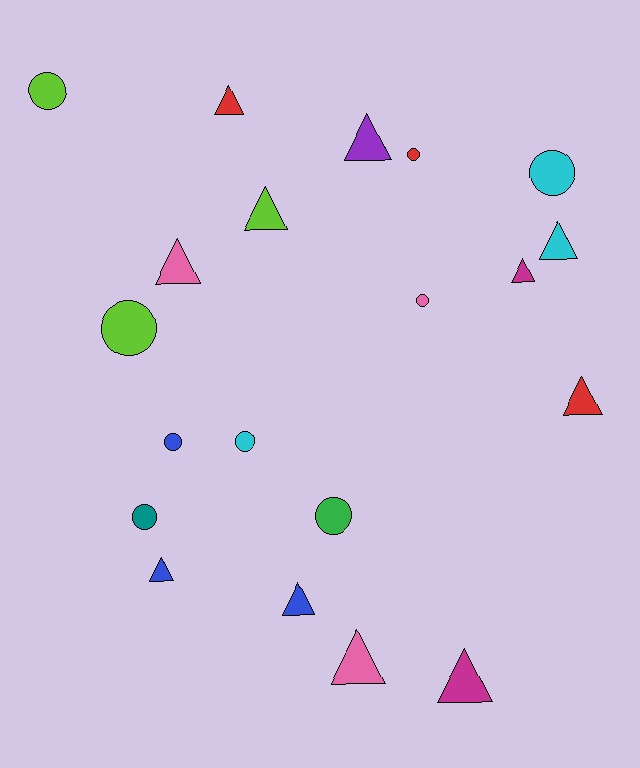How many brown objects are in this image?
There are no brown objects.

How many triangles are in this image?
There are 11 triangles.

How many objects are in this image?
There are 20 objects.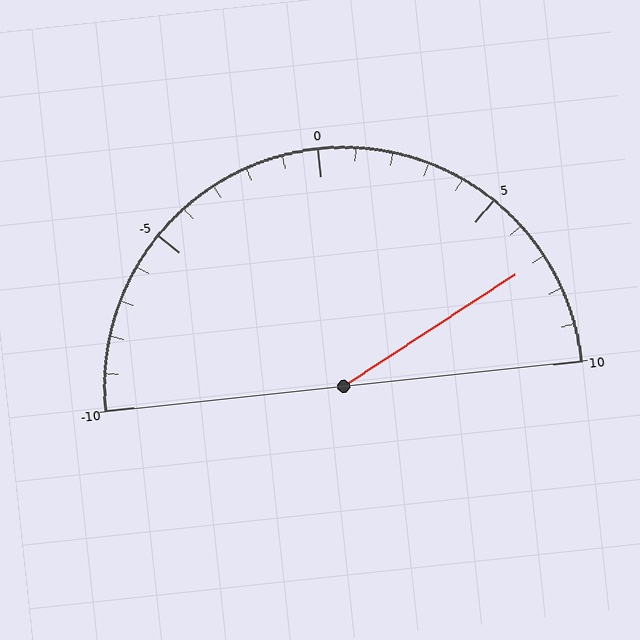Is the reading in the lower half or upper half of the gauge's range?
The reading is in the upper half of the range (-10 to 10).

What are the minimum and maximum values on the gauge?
The gauge ranges from -10 to 10.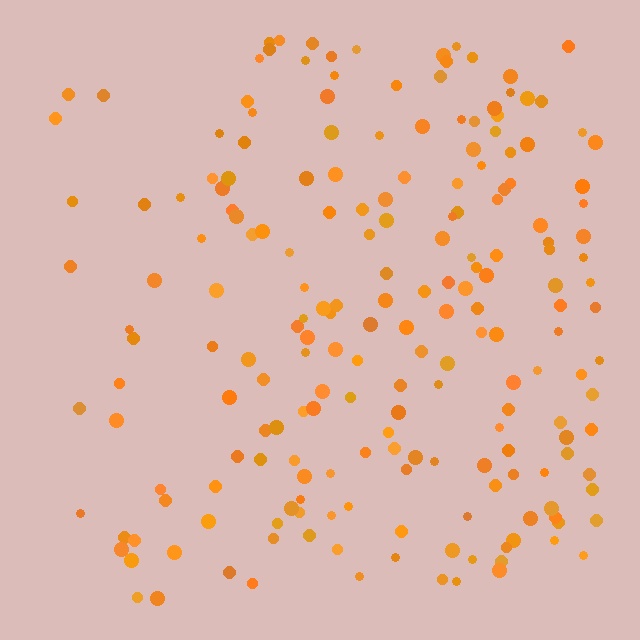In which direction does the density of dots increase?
From left to right, with the right side densest.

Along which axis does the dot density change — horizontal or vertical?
Horizontal.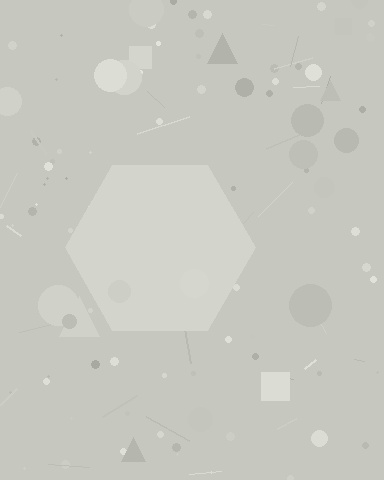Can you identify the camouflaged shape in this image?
The camouflaged shape is a hexagon.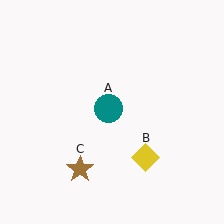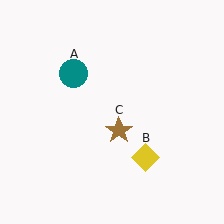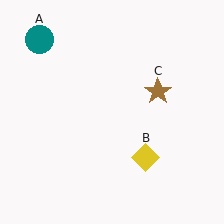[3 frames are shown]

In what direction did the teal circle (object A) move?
The teal circle (object A) moved up and to the left.